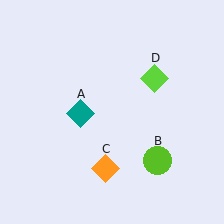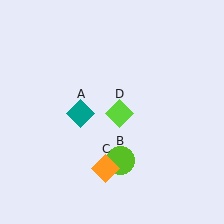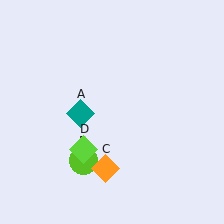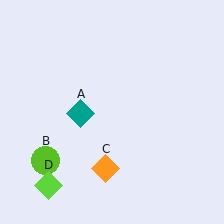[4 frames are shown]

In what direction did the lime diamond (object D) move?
The lime diamond (object D) moved down and to the left.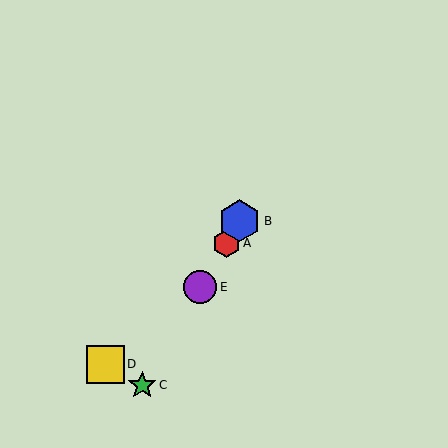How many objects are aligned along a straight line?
4 objects (A, B, C, E) are aligned along a straight line.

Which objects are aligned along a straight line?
Objects A, B, C, E are aligned along a straight line.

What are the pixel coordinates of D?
Object D is at (105, 364).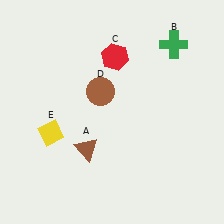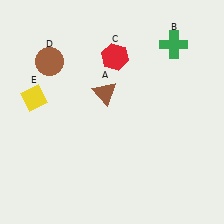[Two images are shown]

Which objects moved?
The objects that moved are: the brown triangle (A), the brown circle (D), the yellow diamond (E).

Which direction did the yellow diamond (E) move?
The yellow diamond (E) moved up.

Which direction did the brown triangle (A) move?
The brown triangle (A) moved up.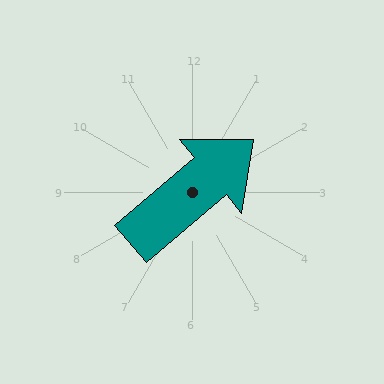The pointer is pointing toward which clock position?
Roughly 2 o'clock.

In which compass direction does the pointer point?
Northeast.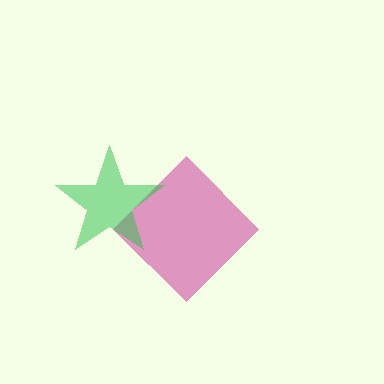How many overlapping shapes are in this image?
There are 2 overlapping shapes in the image.